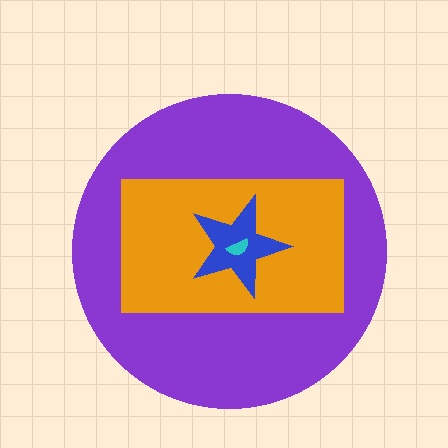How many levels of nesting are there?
4.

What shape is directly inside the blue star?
The cyan semicircle.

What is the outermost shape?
The purple circle.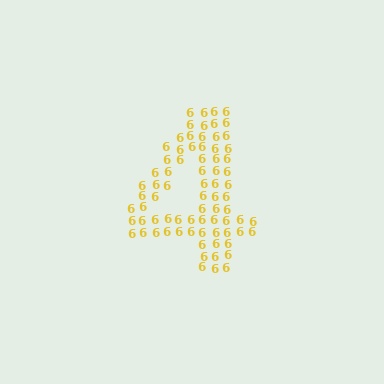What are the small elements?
The small elements are digit 6's.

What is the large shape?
The large shape is the digit 4.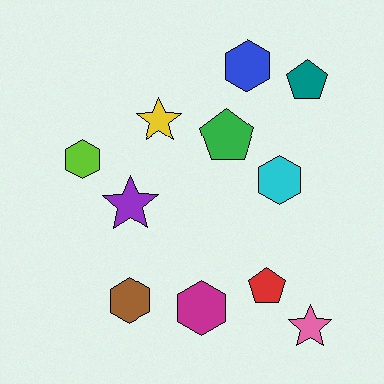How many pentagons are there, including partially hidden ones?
There are 3 pentagons.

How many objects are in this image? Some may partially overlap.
There are 11 objects.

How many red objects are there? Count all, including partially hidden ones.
There is 1 red object.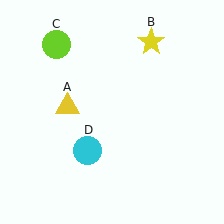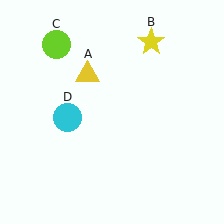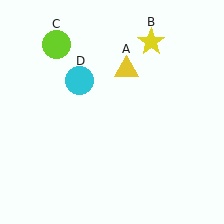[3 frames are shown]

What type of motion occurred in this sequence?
The yellow triangle (object A), cyan circle (object D) rotated clockwise around the center of the scene.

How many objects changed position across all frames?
2 objects changed position: yellow triangle (object A), cyan circle (object D).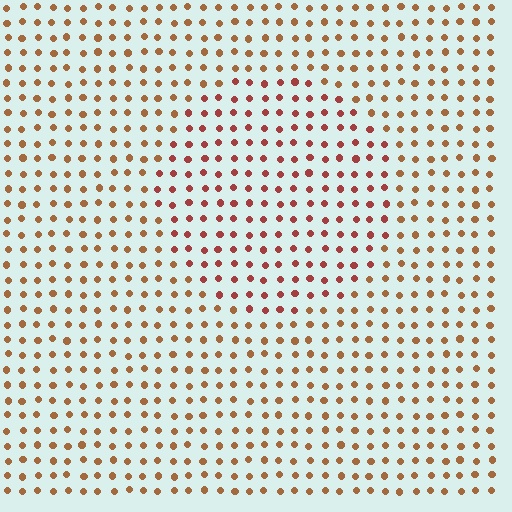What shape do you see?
I see a circle.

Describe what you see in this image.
The image is filled with small brown elements in a uniform arrangement. A circle-shaped region is visible where the elements are tinted to a slightly different hue, forming a subtle color boundary.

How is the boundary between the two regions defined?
The boundary is defined purely by a slight shift in hue (about 27 degrees). Spacing, size, and orientation are identical on both sides.